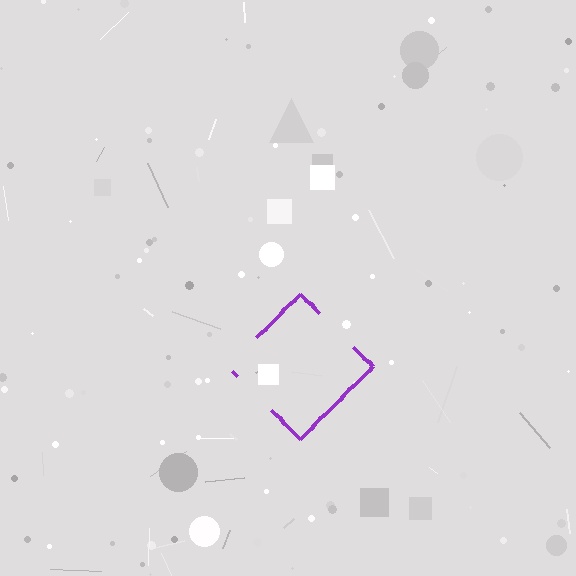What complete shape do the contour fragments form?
The contour fragments form a diamond.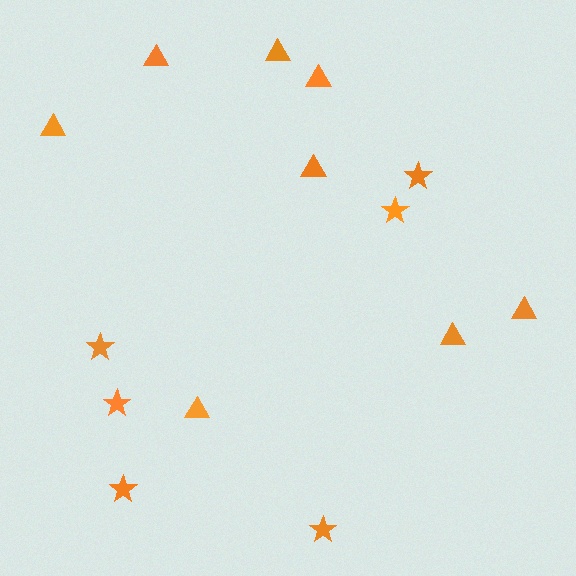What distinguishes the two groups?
There are 2 groups: one group of stars (6) and one group of triangles (8).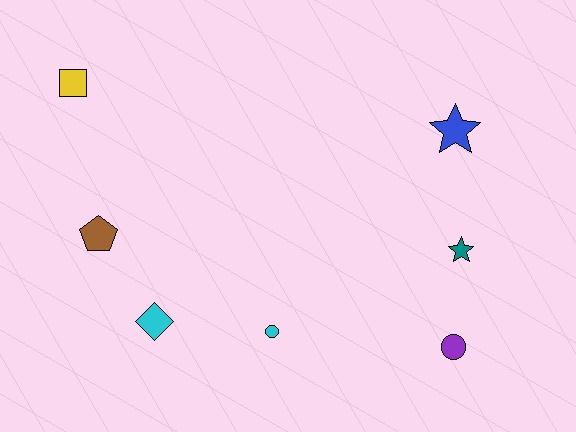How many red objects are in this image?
There are no red objects.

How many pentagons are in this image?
There is 1 pentagon.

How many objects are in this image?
There are 7 objects.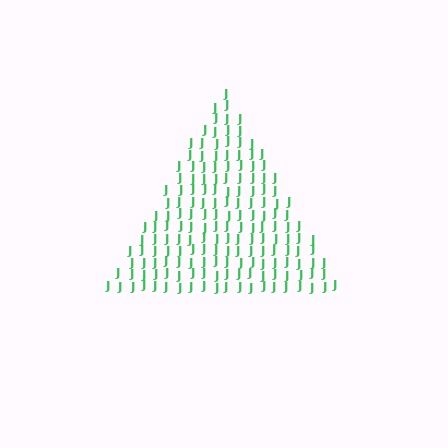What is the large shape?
The large shape is a triangle.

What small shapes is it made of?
It is made of small letter J's.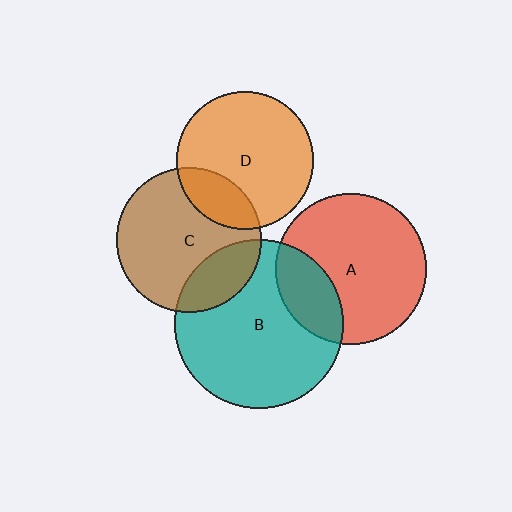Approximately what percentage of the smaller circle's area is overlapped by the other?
Approximately 20%.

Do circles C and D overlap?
Yes.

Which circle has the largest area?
Circle B (teal).